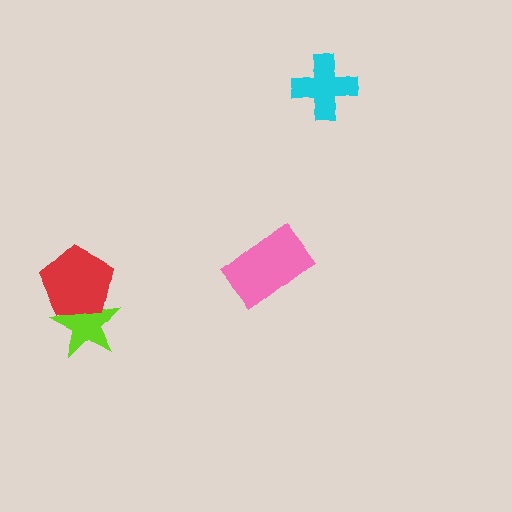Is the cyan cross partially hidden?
No, no other shape covers it.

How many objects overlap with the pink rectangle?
0 objects overlap with the pink rectangle.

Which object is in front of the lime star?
The red pentagon is in front of the lime star.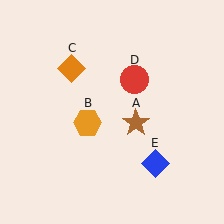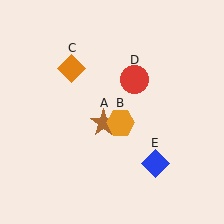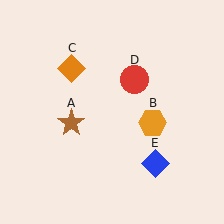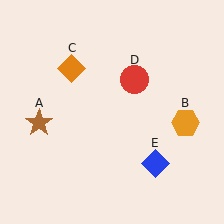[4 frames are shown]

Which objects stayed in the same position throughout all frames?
Orange diamond (object C) and red circle (object D) and blue diamond (object E) remained stationary.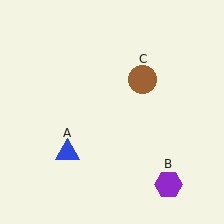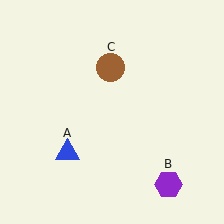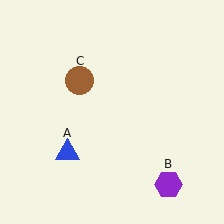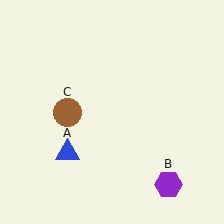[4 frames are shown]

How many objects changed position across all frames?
1 object changed position: brown circle (object C).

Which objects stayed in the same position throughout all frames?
Blue triangle (object A) and purple hexagon (object B) remained stationary.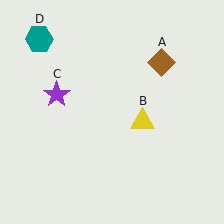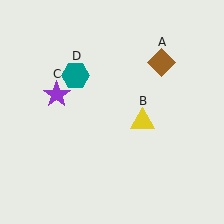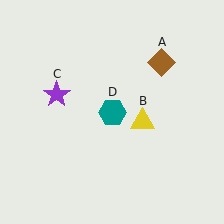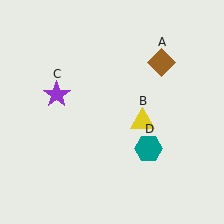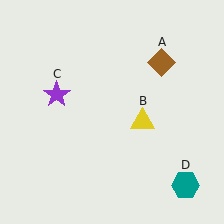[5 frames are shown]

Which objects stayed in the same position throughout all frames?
Brown diamond (object A) and yellow triangle (object B) and purple star (object C) remained stationary.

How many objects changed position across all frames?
1 object changed position: teal hexagon (object D).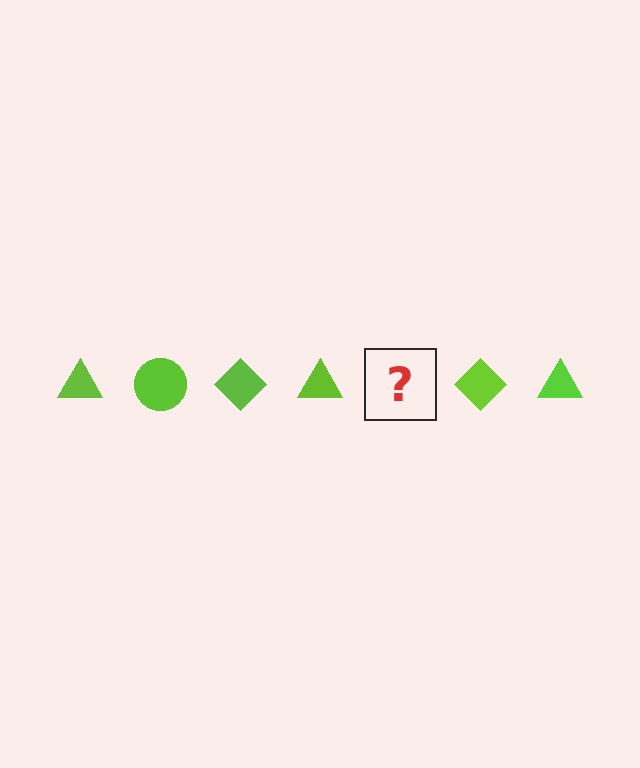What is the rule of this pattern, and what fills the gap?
The rule is that the pattern cycles through triangle, circle, diamond shapes in lime. The gap should be filled with a lime circle.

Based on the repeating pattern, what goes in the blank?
The blank should be a lime circle.